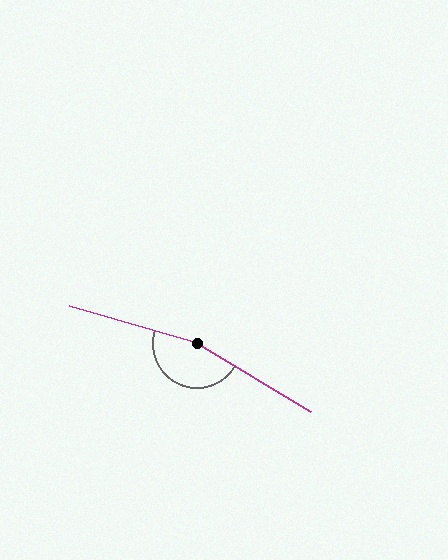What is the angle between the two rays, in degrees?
Approximately 165 degrees.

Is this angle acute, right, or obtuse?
It is obtuse.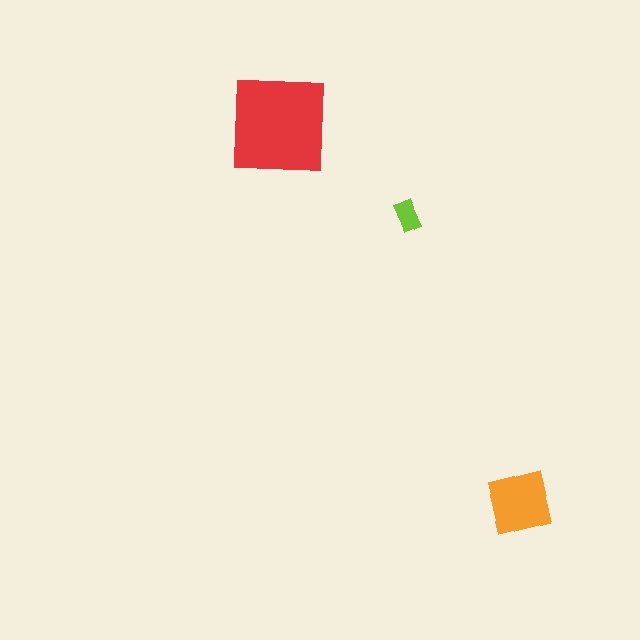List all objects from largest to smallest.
The red square, the orange square, the lime rectangle.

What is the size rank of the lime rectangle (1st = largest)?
3rd.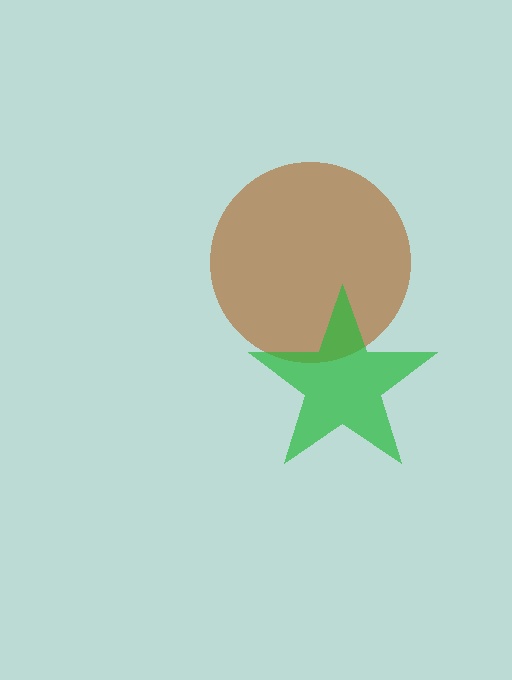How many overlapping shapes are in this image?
There are 2 overlapping shapes in the image.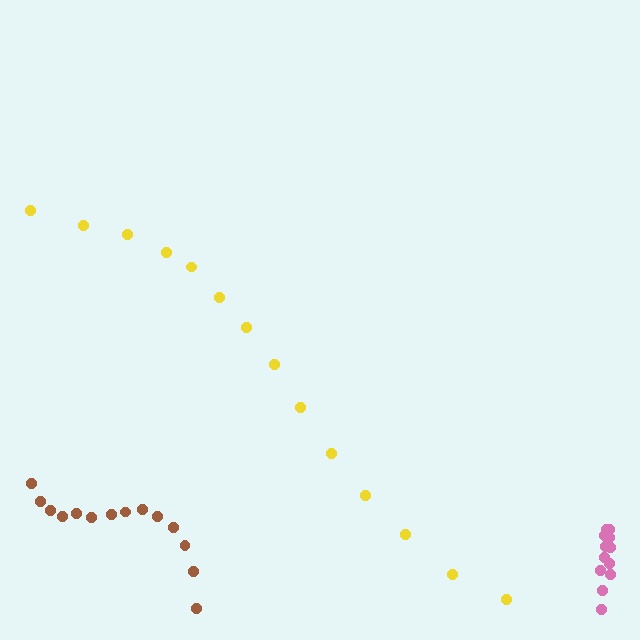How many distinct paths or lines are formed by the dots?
There are 3 distinct paths.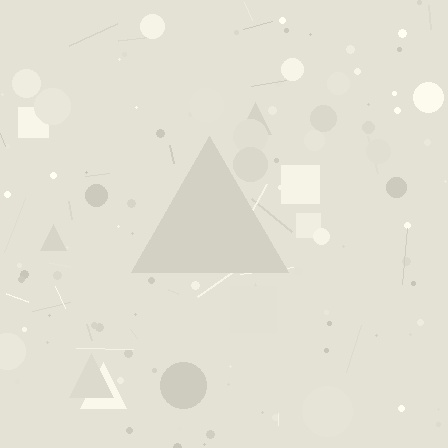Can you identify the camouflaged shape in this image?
The camouflaged shape is a triangle.